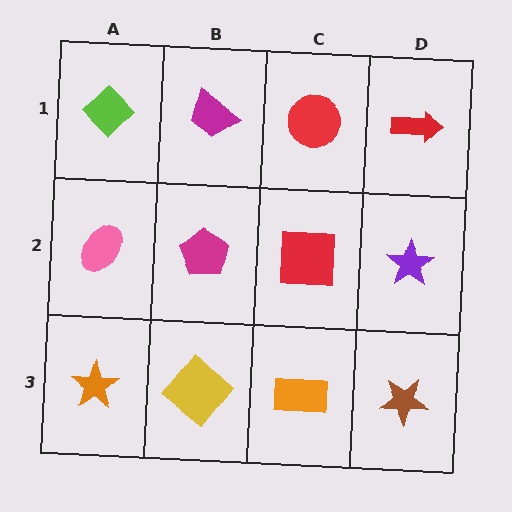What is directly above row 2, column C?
A red circle.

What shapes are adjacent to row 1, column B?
A magenta pentagon (row 2, column B), a lime diamond (row 1, column A), a red circle (row 1, column C).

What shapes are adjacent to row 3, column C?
A red square (row 2, column C), a yellow diamond (row 3, column B), a brown star (row 3, column D).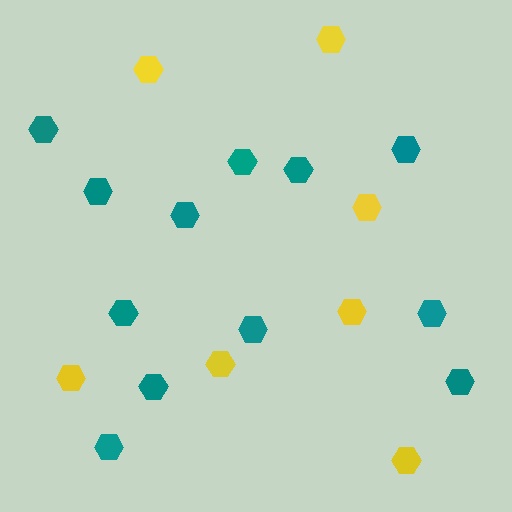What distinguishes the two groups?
There are 2 groups: one group of teal hexagons (12) and one group of yellow hexagons (7).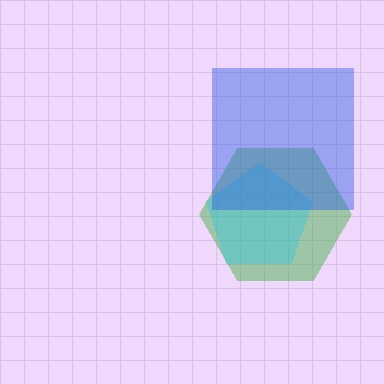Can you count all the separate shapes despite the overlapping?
Yes, there are 3 separate shapes.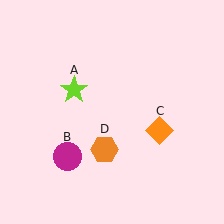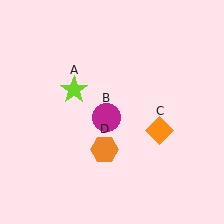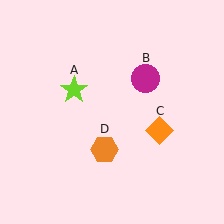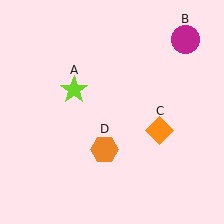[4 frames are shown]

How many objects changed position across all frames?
1 object changed position: magenta circle (object B).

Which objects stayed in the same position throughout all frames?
Lime star (object A) and orange diamond (object C) and orange hexagon (object D) remained stationary.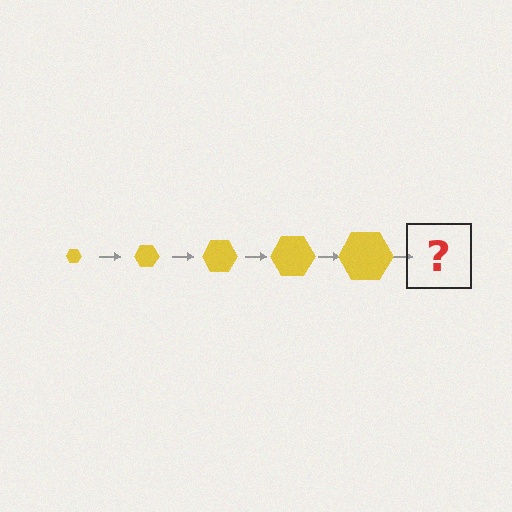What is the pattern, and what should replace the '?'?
The pattern is that the hexagon gets progressively larger each step. The '?' should be a yellow hexagon, larger than the previous one.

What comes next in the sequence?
The next element should be a yellow hexagon, larger than the previous one.